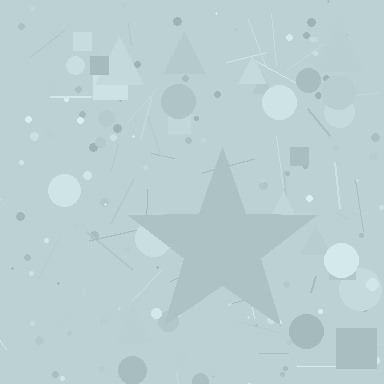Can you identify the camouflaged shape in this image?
The camouflaged shape is a star.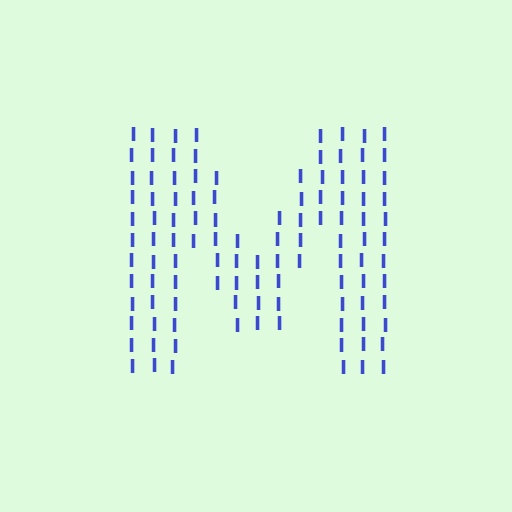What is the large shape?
The large shape is the letter M.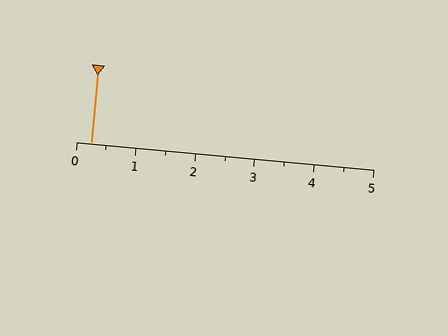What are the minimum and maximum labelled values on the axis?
The axis runs from 0 to 5.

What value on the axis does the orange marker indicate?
The marker indicates approximately 0.2.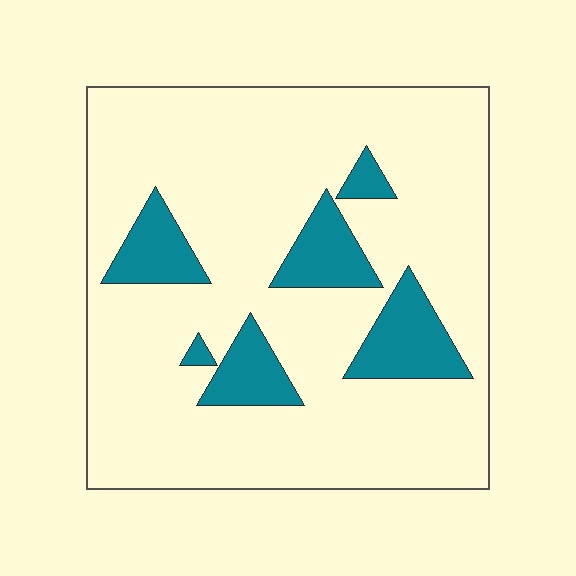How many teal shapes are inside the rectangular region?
6.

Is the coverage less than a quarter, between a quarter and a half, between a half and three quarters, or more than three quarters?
Less than a quarter.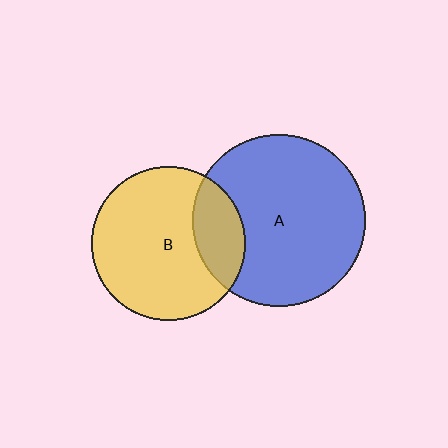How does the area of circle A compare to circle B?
Approximately 1.3 times.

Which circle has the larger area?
Circle A (blue).